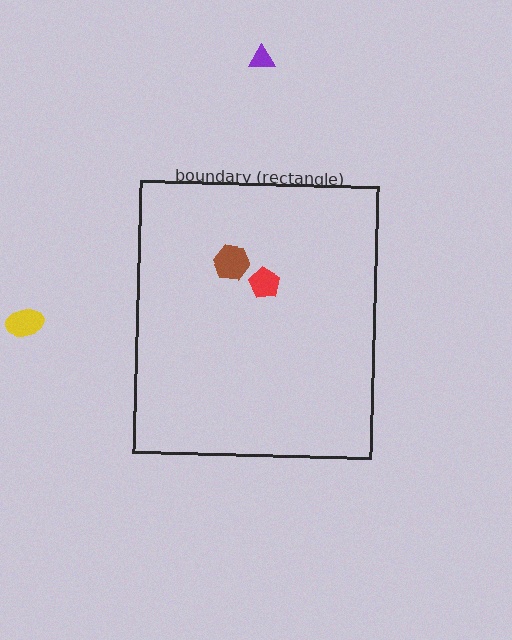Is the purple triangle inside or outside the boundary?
Outside.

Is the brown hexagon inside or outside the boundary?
Inside.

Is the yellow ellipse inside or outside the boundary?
Outside.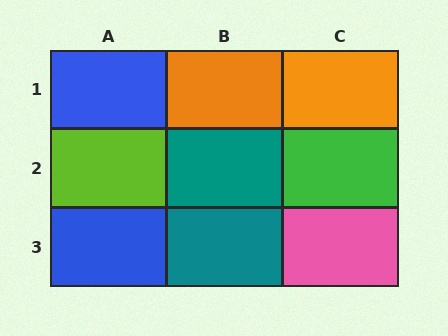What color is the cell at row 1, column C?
Orange.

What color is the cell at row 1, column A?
Blue.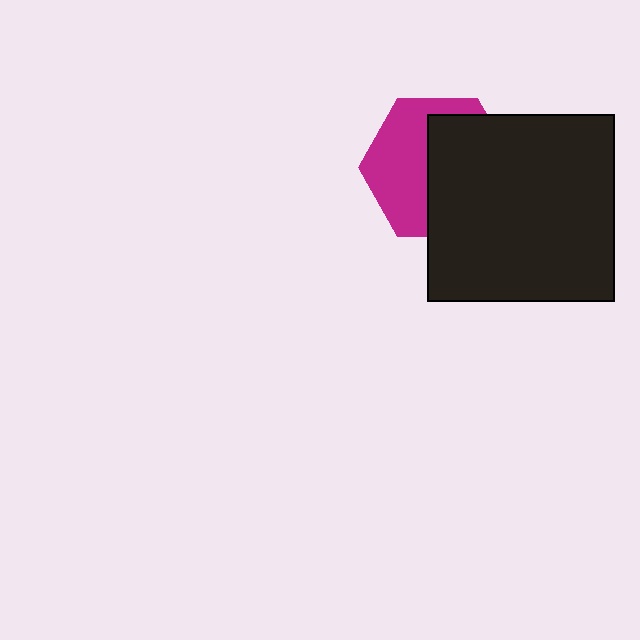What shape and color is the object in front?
The object in front is a black square.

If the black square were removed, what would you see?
You would see the complete magenta hexagon.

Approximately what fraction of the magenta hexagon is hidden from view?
Roughly 53% of the magenta hexagon is hidden behind the black square.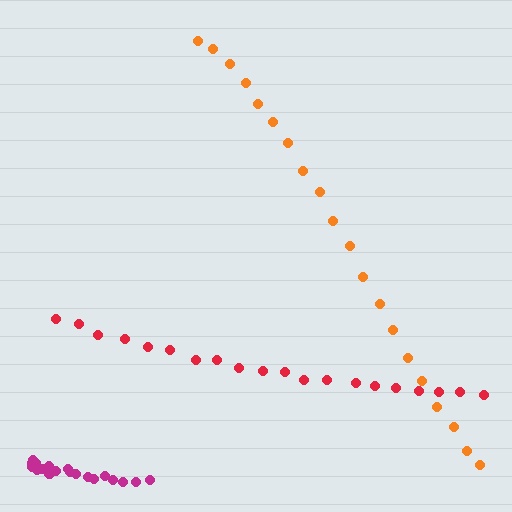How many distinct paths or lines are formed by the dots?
There are 3 distinct paths.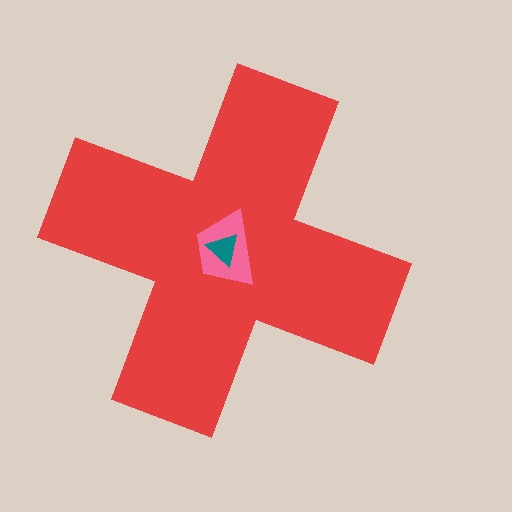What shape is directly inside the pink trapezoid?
The teal triangle.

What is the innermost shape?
The teal triangle.